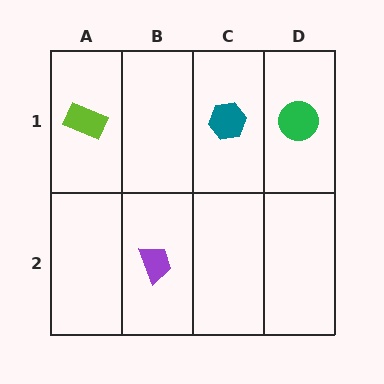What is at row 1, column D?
A green circle.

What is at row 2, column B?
A purple trapezoid.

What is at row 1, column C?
A teal hexagon.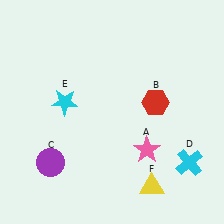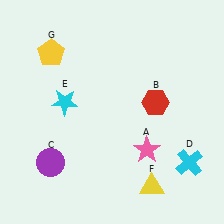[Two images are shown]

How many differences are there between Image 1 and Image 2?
There is 1 difference between the two images.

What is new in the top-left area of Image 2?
A yellow pentagon (G) was added in the top-left area of Image 2.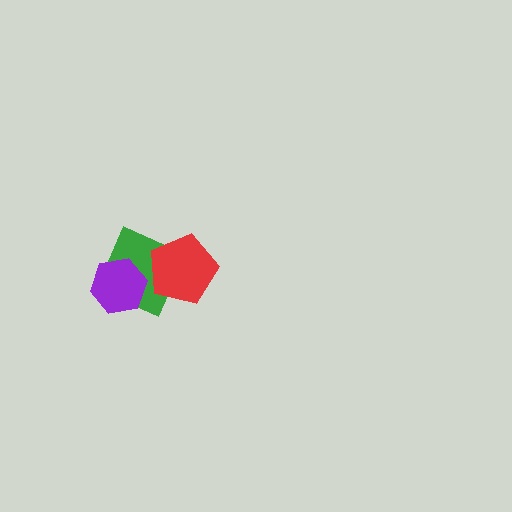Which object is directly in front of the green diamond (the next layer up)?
The red pentagon is directly in front of the green diamond.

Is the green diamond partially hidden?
Yes, it is partially covered by another shape.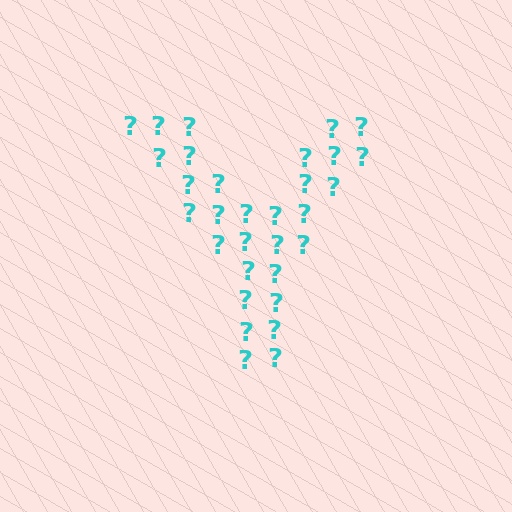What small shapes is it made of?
It is made of small question marks.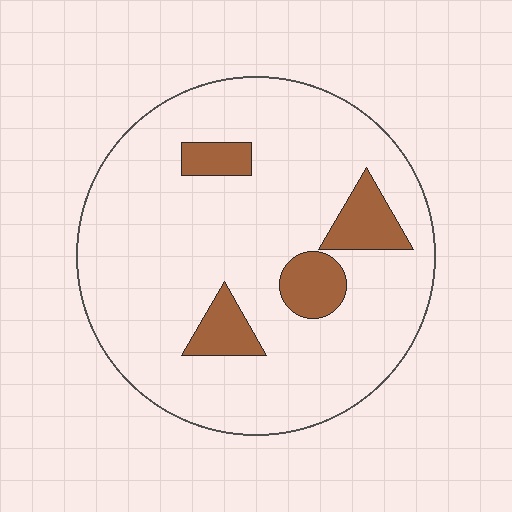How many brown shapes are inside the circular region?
4.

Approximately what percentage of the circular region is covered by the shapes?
Approximately 15%.